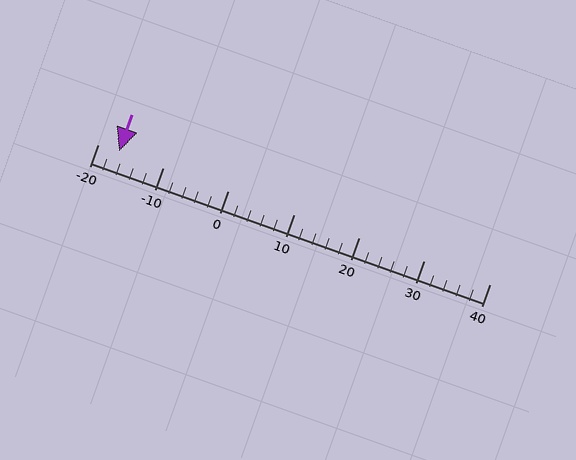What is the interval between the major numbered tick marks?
The major tick marks are spaced 10 units apart.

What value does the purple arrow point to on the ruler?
The purple arrow points to approximately -17.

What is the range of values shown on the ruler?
The ruler shows values from -20 to 40.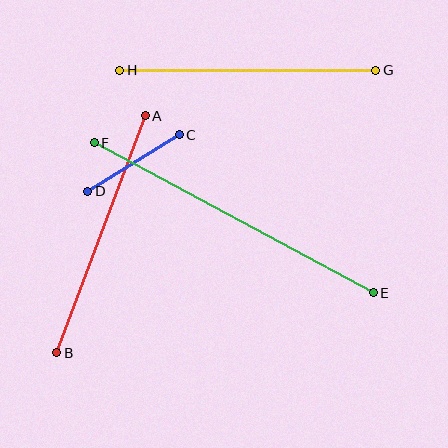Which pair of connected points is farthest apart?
Points E and F are farthest apart.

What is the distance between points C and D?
The distance is approximately 107 pixels.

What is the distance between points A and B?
The distance is approximately 253 pixels.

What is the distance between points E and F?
The distance is approximately 317 pixels.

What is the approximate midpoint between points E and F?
The midpoint is at approximately (234, 218) pixels.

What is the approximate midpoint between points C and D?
The midpoint is at approximately (133, 163) pixels.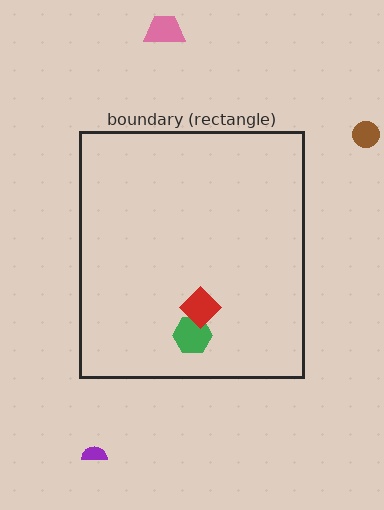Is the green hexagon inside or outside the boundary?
Inside.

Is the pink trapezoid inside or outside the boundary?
Outside.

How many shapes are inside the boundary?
2 inside, 3 outside.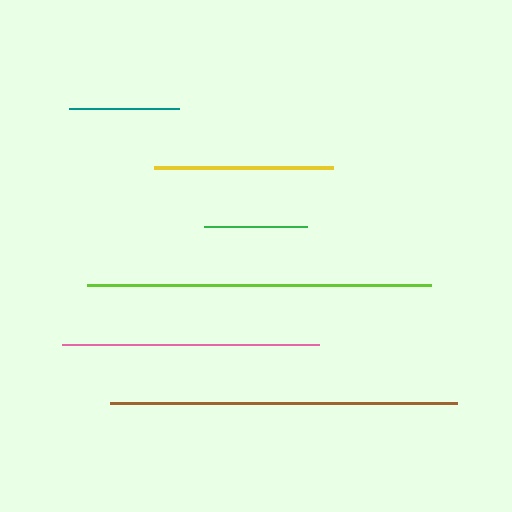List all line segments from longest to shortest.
From longest to shortest: brown, lime, pink, yellow, teal, green.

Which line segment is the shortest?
The green line is the shortest at approximately 104 pixels.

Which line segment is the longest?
The brown line is the longest at approximately 347 pixels.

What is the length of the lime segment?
The lime segment is approximately 345 pixels long.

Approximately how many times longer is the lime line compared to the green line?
The lime line is approximately 3.3 times the length of the green line.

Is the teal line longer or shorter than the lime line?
The lime line is longer than the teal line.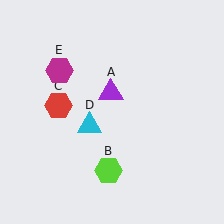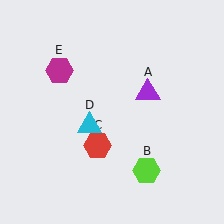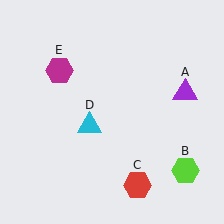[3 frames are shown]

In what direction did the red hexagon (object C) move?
The red hexagon (object C) moved down and to the right.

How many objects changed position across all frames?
3 objects changed position: purple triangle (object A), lime hexagon (object B), red hexagon (object C).